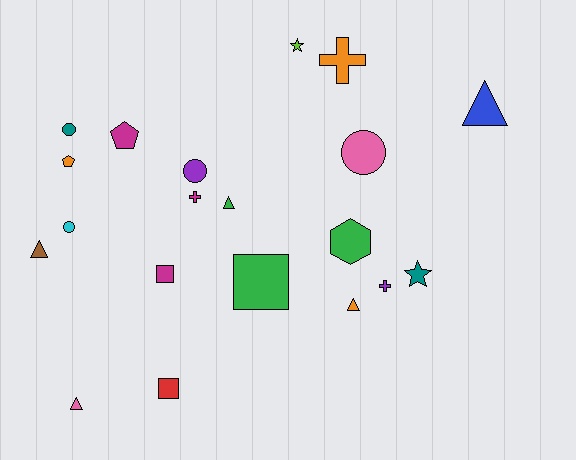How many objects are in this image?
There are 20 objects.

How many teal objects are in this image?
There are 2 teal objects.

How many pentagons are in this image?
There are 2 pentagons.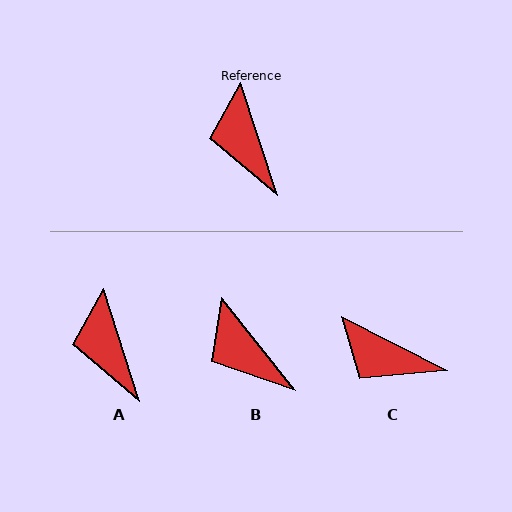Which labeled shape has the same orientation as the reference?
A.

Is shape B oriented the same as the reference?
No, it is off by about 21 degrees.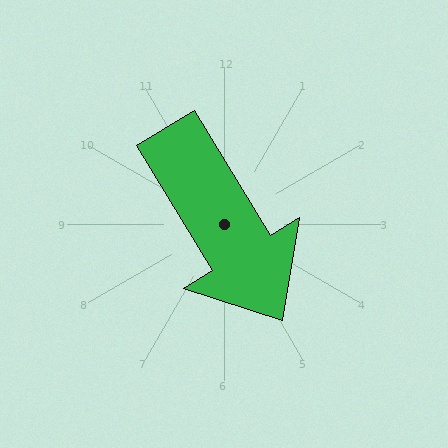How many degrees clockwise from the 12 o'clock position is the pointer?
Approximately 149 degrees.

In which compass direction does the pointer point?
Southeast.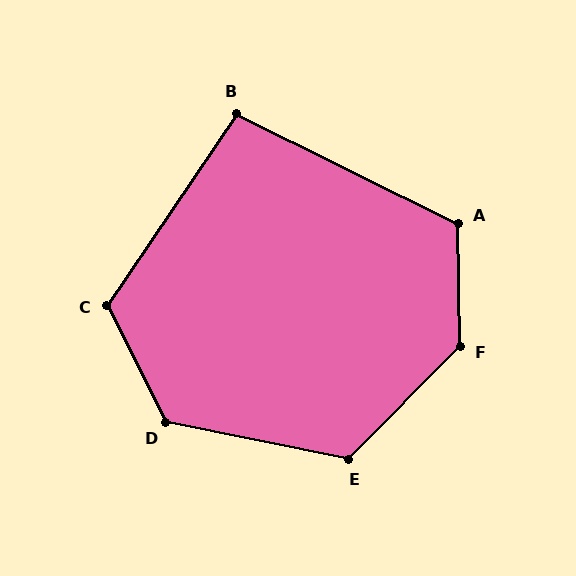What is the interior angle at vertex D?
Approximately 128 degrees (obtuse).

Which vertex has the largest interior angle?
F, at approximately 134 degrees.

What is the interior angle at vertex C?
Approximately 119 degrees (obtuse).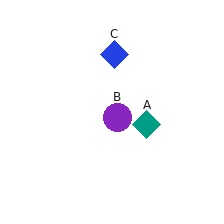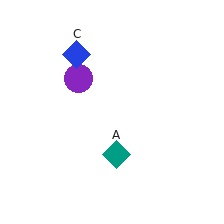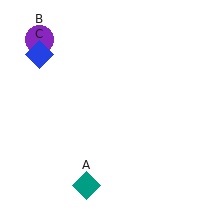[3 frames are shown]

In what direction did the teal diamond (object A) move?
The teal diamond (object A) moved down and to the left.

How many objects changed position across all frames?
3 objects changed position: teal diamond (object A), purple circle (object B), blue diamond (object C).